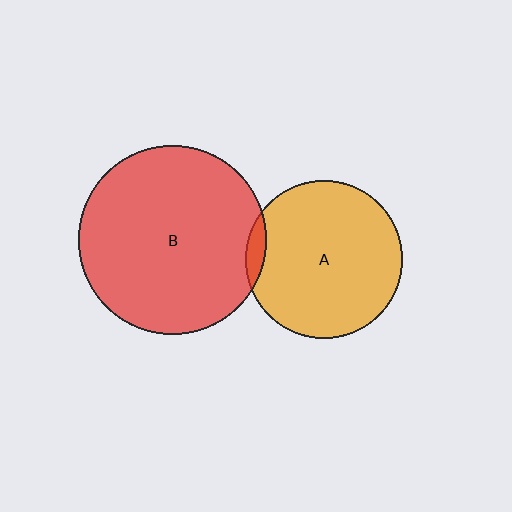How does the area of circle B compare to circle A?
Approximately 1.4 times.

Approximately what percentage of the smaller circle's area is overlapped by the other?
Approximately 5%.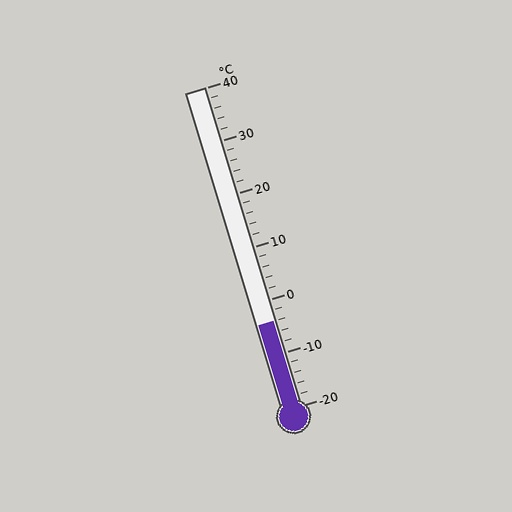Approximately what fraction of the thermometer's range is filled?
The thermometer is filled to approximately 25% of its range.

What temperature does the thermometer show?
The thermometer shows approximately -4°C.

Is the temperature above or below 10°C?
The temperature is below 10°C.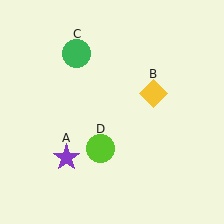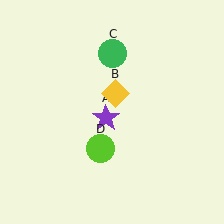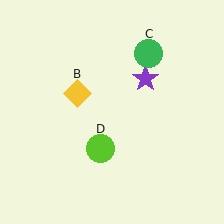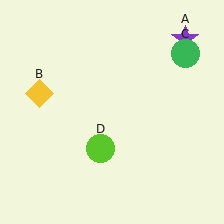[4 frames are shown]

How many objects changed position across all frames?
3 objects changed position: purple star (object A), yellow diamond (object B), green circle (object C).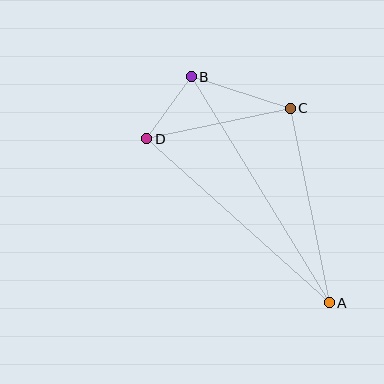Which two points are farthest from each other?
Points A and B are farthest from each other.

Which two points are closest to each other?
Points B and D are closest to each other.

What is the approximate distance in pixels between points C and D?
The distance between C and D is approximately 147 pixels.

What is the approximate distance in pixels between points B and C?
The distance between B and C is approximately 104 pixels.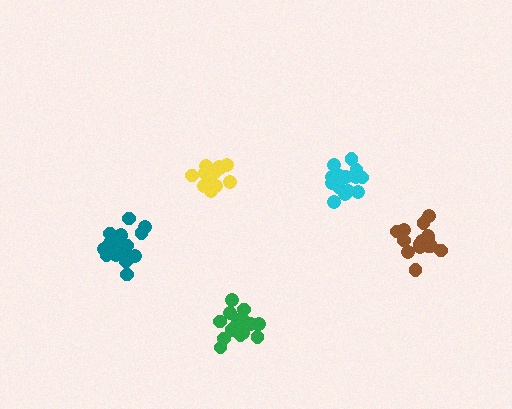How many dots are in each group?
Group 1: 16 dots, Group 2: 17 dots, Group 3: 14 dots, Group 4: 12 dots, Group 5: 17 dots (76 total).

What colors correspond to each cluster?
The clusters are colored: brown, teal, cyan, yellow, green.